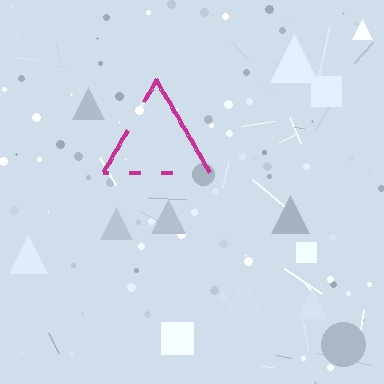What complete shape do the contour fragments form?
The contour fragments form a triangle.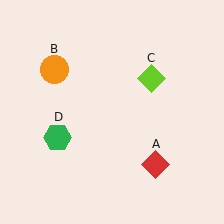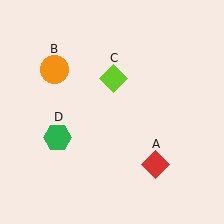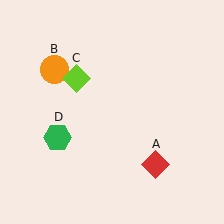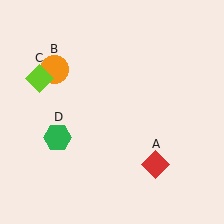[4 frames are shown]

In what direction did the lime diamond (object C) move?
The lime diamond (object C) moved left.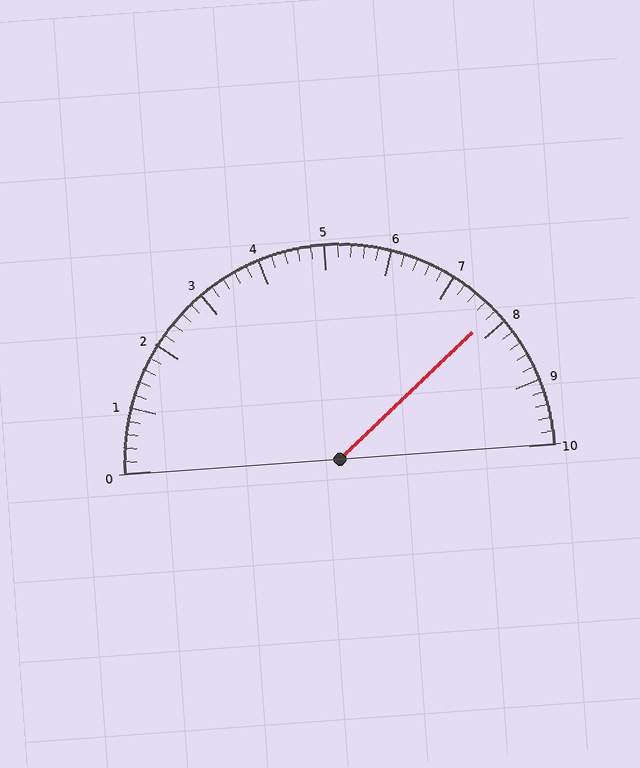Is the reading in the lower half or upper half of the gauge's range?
The reading is in the upper half of the range (0 to 10).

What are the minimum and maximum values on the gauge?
The gauge ranges from 0 to 10.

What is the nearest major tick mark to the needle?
The nearest major tick mark is 8.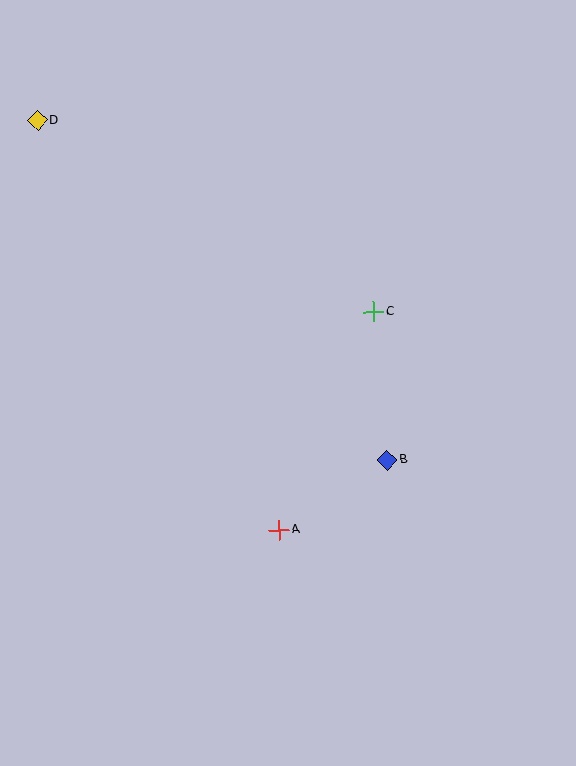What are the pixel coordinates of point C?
Point C is at (374, 312).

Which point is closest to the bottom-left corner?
Point A is closest to the bottom-left corner.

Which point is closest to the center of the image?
Point C at (374, 312) is closest to the center.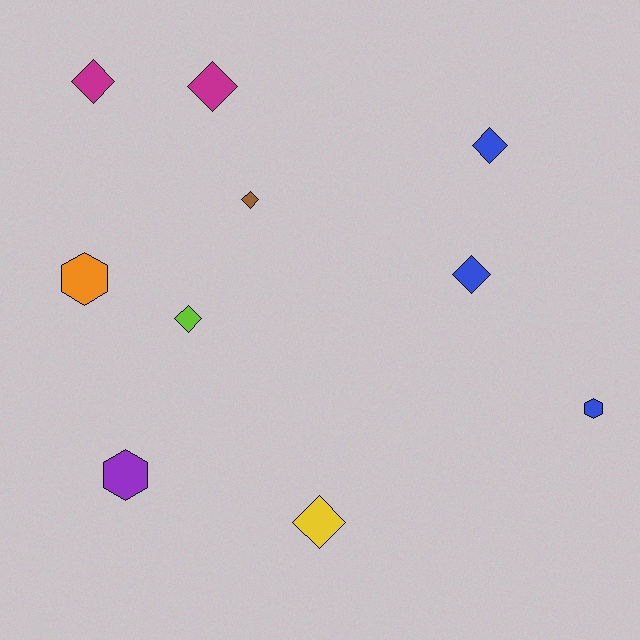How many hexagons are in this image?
There are 3 hexagons.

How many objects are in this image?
There are 10 objects.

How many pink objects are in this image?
There are no pink objects.